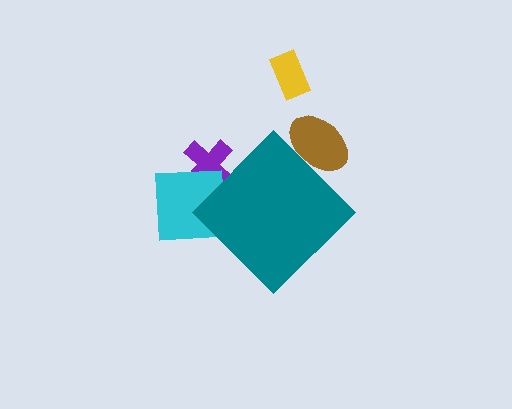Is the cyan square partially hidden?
Yes, the cyan square is partially hidden behind the teal diamond.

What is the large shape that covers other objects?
A teal diamond.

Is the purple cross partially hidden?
Yes, the purple cross is partially hidden behind the teal diamond.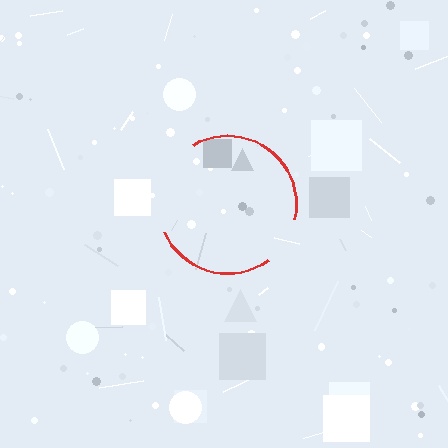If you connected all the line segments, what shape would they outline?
They would outline a circle.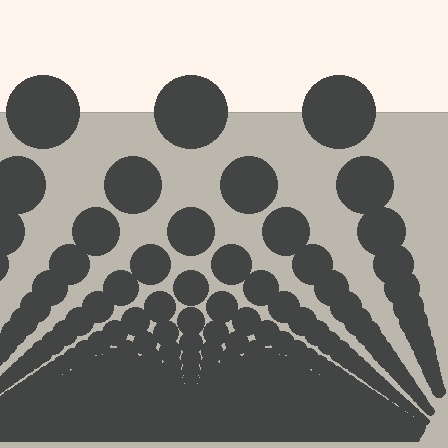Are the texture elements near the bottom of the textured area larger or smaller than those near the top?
Smaller. The gradient is inverted — elements near the bottom are smaller and denser.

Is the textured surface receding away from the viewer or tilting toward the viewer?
The surface appears to tilt toward the viewer. Texture elements get larger and sparser toward the top.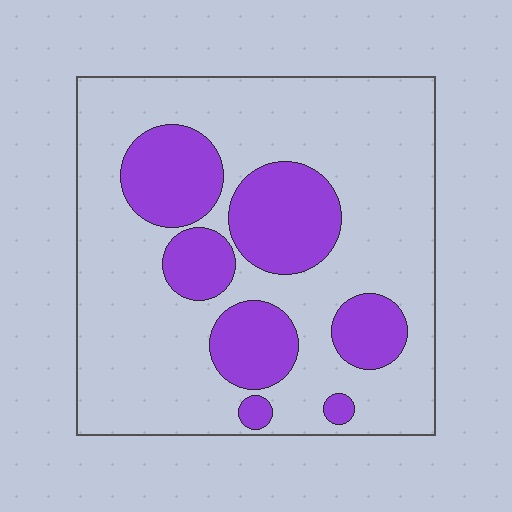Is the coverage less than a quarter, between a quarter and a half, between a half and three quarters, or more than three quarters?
Between a quarter and a half.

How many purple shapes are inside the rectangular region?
7.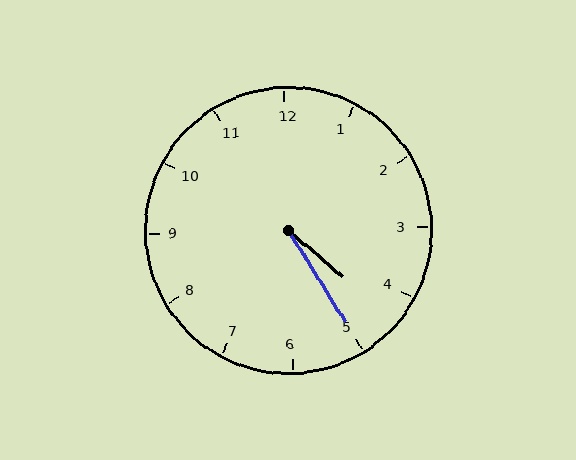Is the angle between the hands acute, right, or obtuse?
It is acute.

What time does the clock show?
4:25.